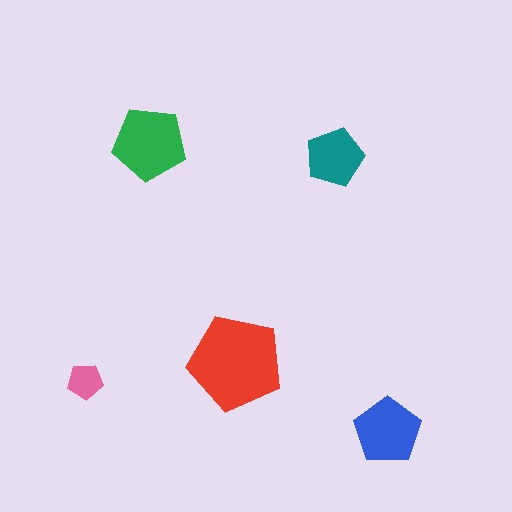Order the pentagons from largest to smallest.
the red one, the green one, the blue one, the teal one, the pink one.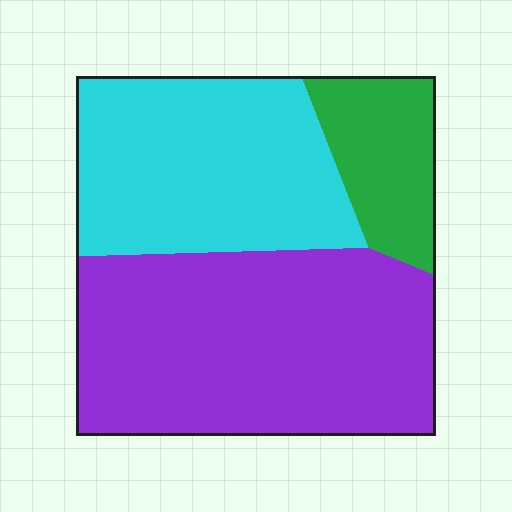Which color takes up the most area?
Purple, at roughly 50%.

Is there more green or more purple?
Purple.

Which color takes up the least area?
Green, at roughly 15%.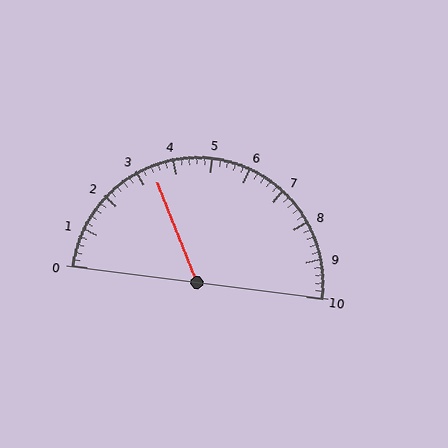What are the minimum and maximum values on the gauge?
The gauge ranges from 0 to 10.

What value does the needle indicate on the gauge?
The needle indicates approximately 3.4.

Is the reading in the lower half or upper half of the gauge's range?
The reading is in the lower half of the range (0 to 10).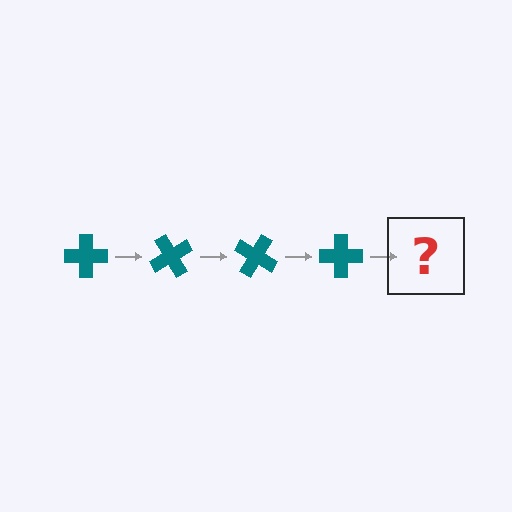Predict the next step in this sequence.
The next step is a teal cross rotated 240 degrees.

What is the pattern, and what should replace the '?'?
The pattern is that the cross rotates 60 degrees each step. The '?' should be a teal cross rotated 240 degrees.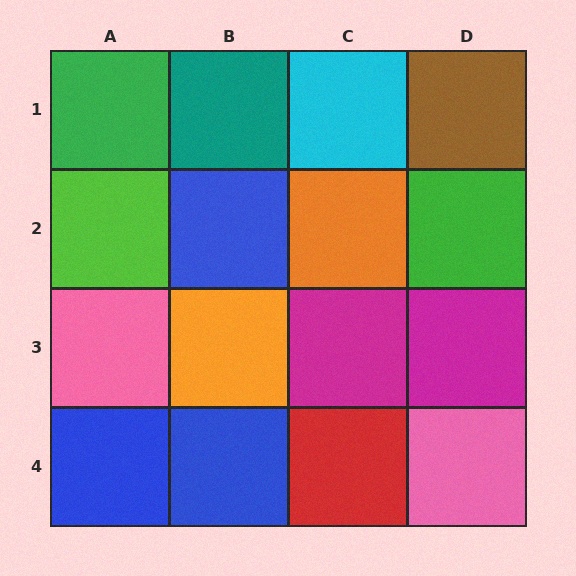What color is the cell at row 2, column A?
Lime.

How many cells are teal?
1 cell is teal.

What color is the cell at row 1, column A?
Green.